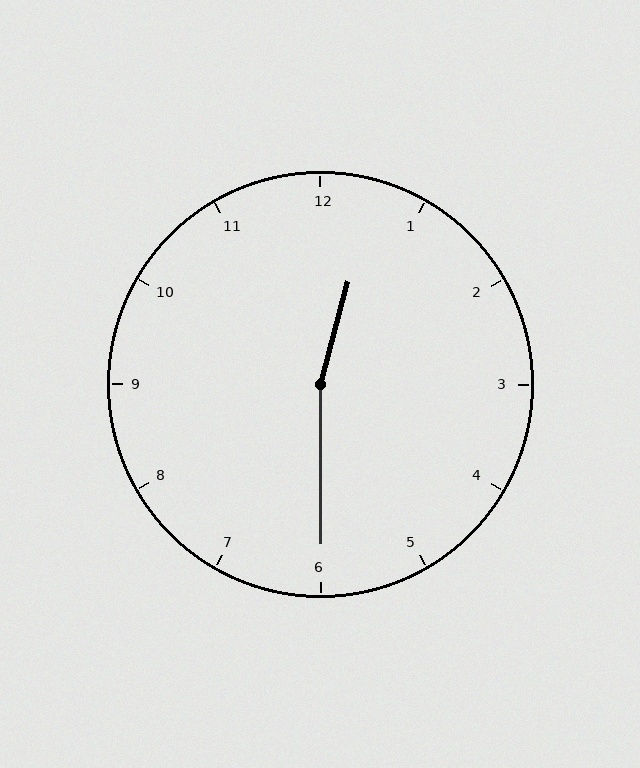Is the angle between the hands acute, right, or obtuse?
It is obtuse.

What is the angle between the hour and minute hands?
Approximately 165 degrees.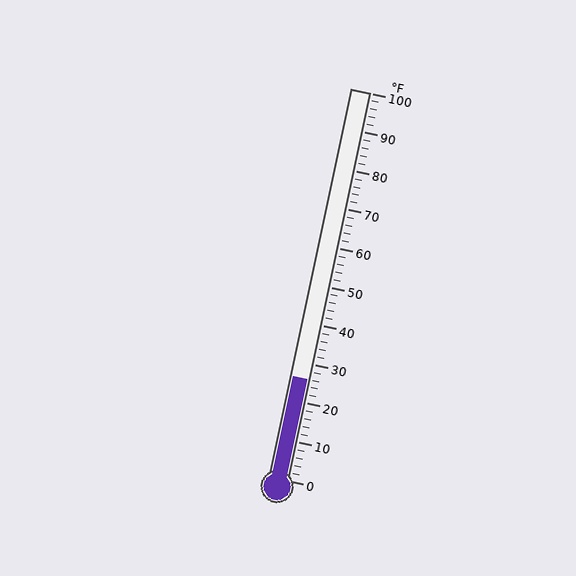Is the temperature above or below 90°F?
The temperature is below 90°F.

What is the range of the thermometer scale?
The thermometer scale ranges from 0°F to 100°F.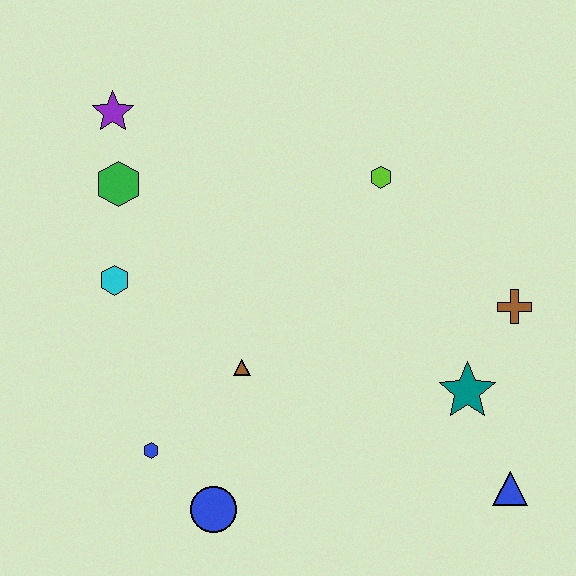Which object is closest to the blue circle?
The blue hexagon is closest to the blue circle.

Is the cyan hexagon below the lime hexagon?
Yes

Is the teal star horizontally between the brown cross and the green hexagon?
Yes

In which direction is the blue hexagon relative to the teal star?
The blue hexagon is to the left of the teal star.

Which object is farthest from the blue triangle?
The purple star is farthest from the blue triangle.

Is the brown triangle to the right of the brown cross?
No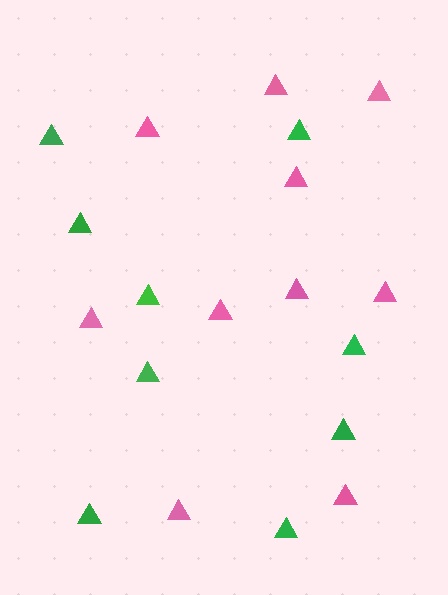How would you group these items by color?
There are 2 groups: one group of green triangles (9) and one group of pink triangles (10).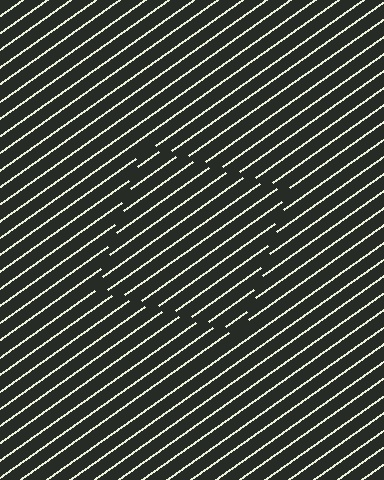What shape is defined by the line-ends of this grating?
An illusory square. The interior of the shape contains the same grating, shifted by half a period — the contour is defined by the phase discontinuity where line-ends from the inner and outer gratings abut.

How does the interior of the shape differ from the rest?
The interior of the shape contains the same grating, shifted by half a period — the contour is defined by the phase discontinuity where line-ends from the inner and outer gratings abut.